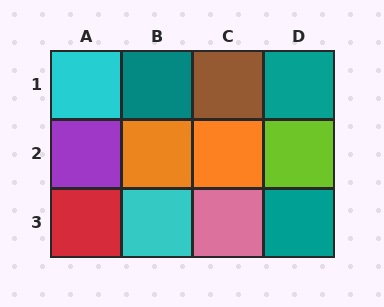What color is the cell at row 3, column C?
Pink.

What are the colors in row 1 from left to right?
Cyan, teal, brown, teal.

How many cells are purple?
1 cell is purple.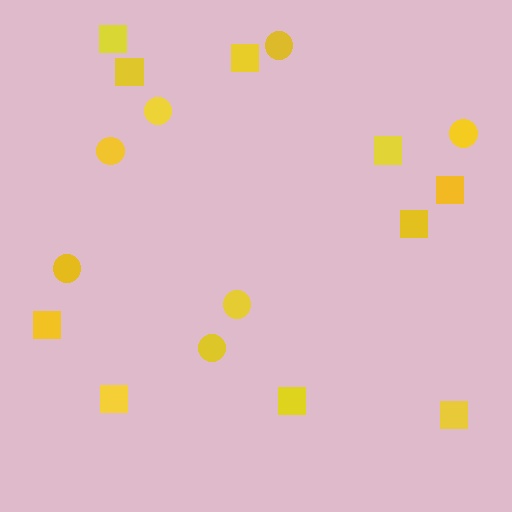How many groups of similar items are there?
There are 2 groups: one group of circles (7) and one group of squares (10).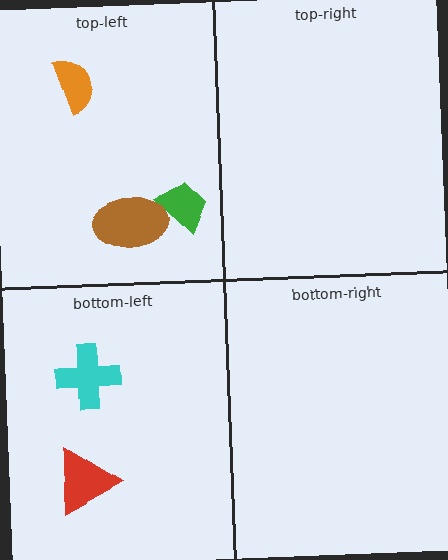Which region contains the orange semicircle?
The top-left region.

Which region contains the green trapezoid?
The top-left region.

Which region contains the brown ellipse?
The top-left region.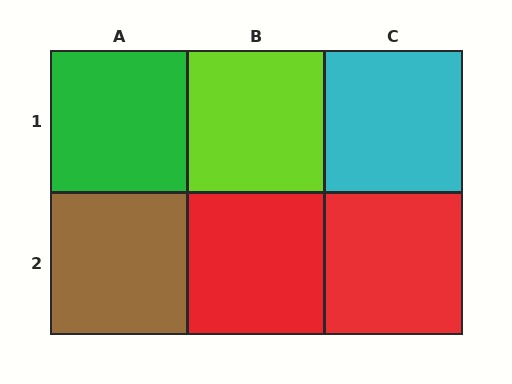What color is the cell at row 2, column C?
Red.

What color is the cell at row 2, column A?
Brown.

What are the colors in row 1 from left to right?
Green, lime, cyan.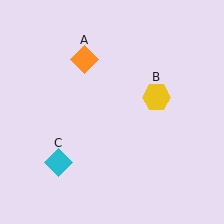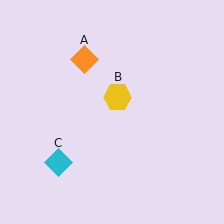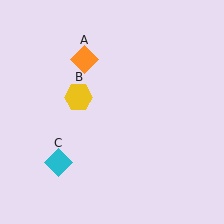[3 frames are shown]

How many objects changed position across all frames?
1 object changed position: yellow hexagon (object B).